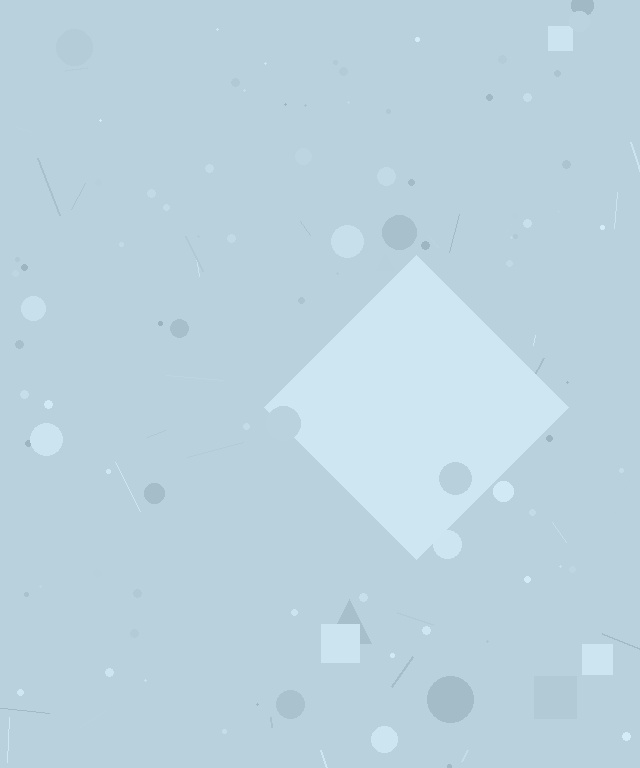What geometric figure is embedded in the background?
A diamond is embedded in the background.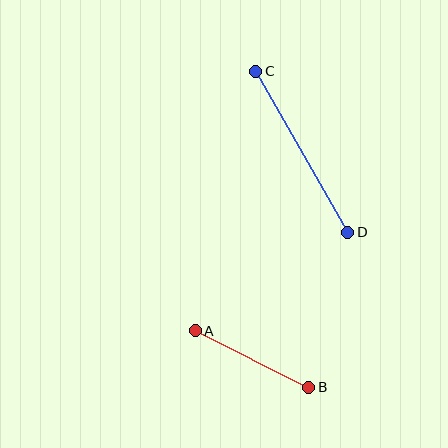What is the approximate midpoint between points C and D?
The midpoint is at approximately (302, 152) pixels.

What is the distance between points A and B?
The distance is approximately 127 pixels.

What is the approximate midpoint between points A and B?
The midpoint is at approximately (252, 359) pixels.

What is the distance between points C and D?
The distance is approximately 186 pixels.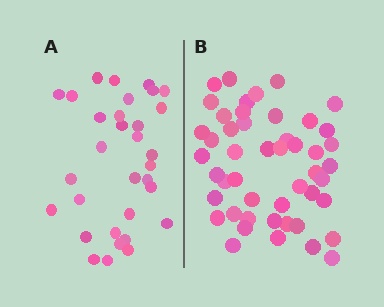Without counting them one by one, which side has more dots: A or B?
Region B (the right region) has more dots.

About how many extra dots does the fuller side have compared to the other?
Region B has approximately 15 more dots than region A.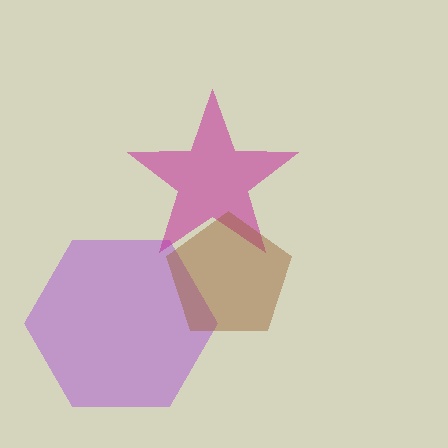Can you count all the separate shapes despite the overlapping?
Yes, there are 3 separate shapes.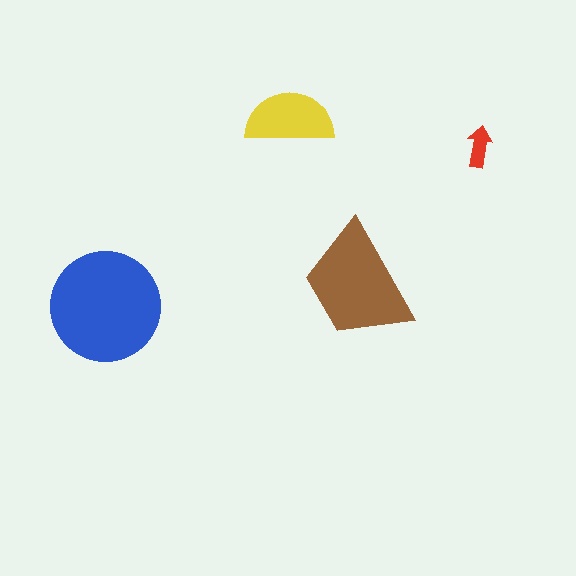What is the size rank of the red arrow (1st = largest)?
4th.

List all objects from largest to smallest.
The blue circle, the brown trapezoid, the yellow semicircle, the red arrow.